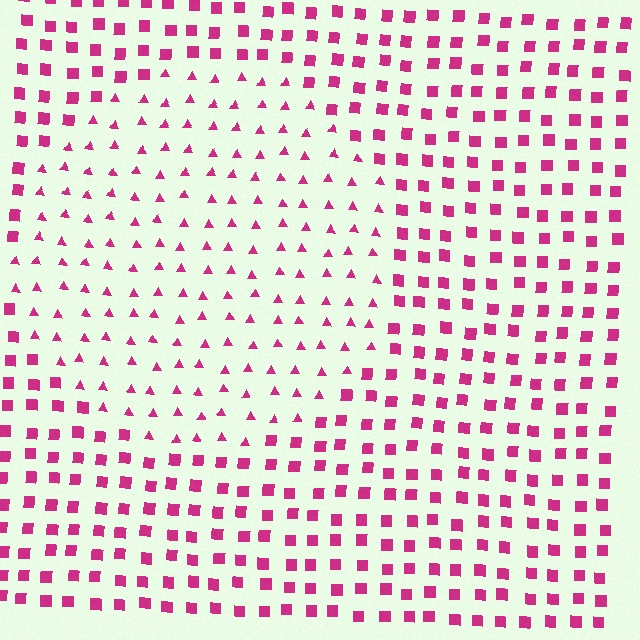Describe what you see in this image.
The image is filled with small magenta elements arranged in a uniform grid. A circle-shaped region contains triangles, while the surrounding area contains squares. The boundary is defined purely by the change in element shape.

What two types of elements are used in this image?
The image uses triangles inside the circle region and squares outside it.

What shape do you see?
I see a circle.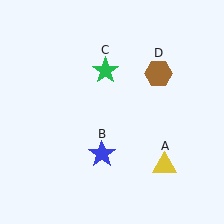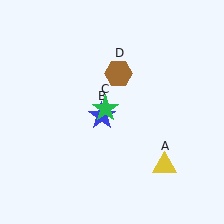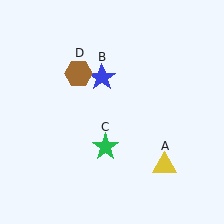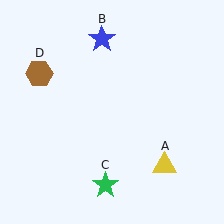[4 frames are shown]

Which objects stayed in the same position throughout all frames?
Yellow triangle (object A) remained stationary.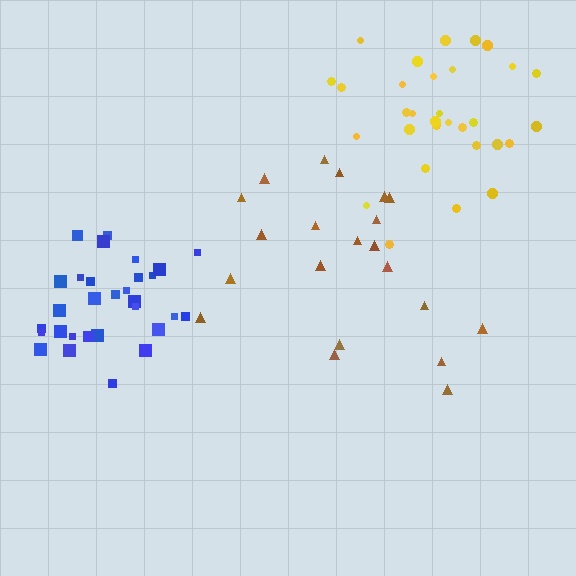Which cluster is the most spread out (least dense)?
Brown.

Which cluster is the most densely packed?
Blue.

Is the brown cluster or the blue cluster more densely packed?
Blue.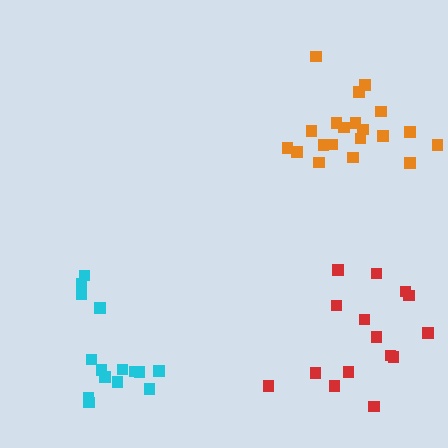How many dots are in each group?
Group 1: 20 dots, Group 2: 15 dots, Group 3: 16 dots (51 total).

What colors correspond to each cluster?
The clusters are colored: orange, red, cyan.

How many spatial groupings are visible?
There are 3 spatial groupings.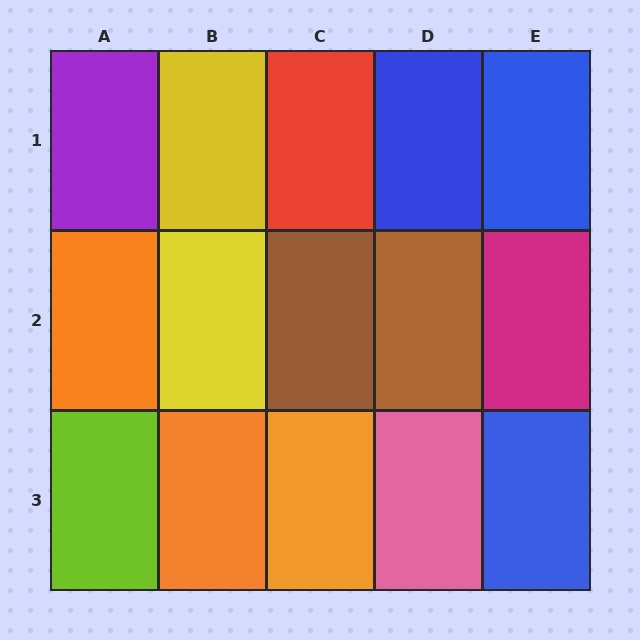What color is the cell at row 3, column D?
Pink.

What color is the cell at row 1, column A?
Purple.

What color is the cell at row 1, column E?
Blue.